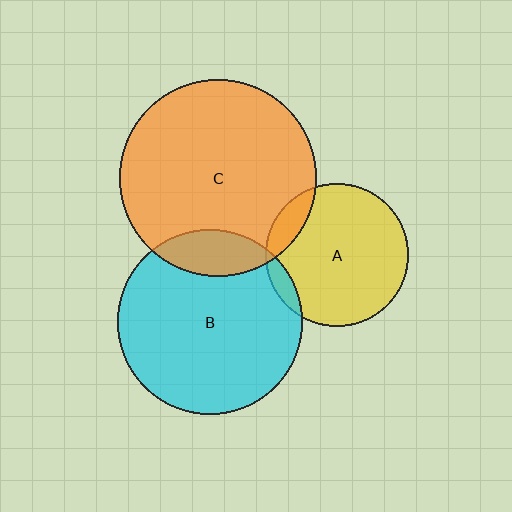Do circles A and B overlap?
Yes.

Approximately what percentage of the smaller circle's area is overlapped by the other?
Approximately 5%.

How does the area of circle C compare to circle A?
Approximately 1.9 times.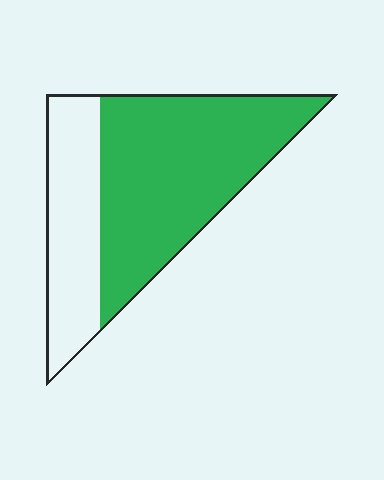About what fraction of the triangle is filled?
About two thirds (2/3).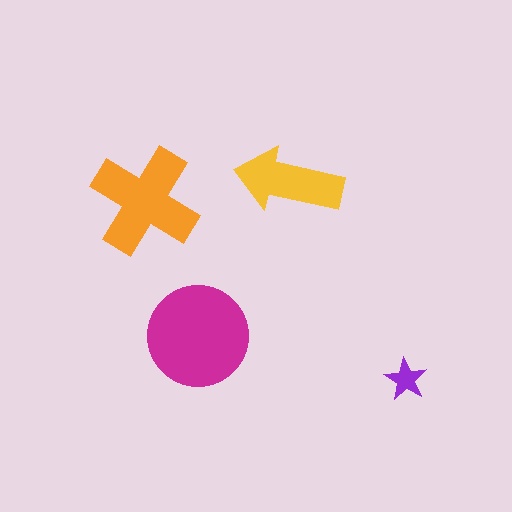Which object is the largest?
The magenta circle.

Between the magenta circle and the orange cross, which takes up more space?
The magenta circle.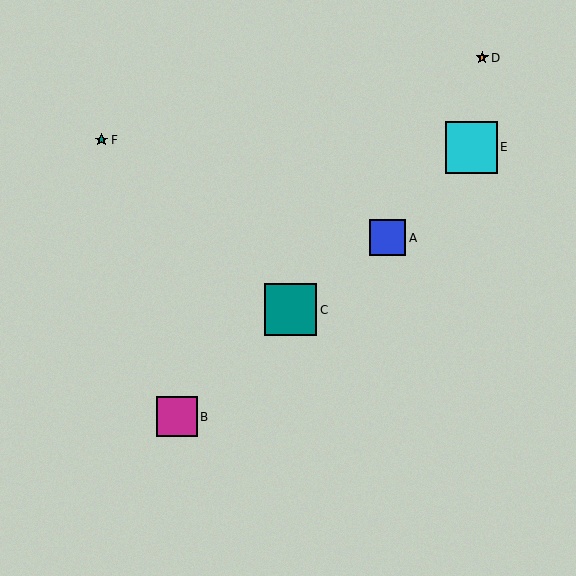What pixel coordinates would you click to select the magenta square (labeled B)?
Click at (177, 417) to select the magenta square B.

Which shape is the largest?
The cyan square (labeled E) is the largest.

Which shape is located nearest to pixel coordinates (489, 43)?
The orange star (labeled D) at (482, 58) is nearest to that location.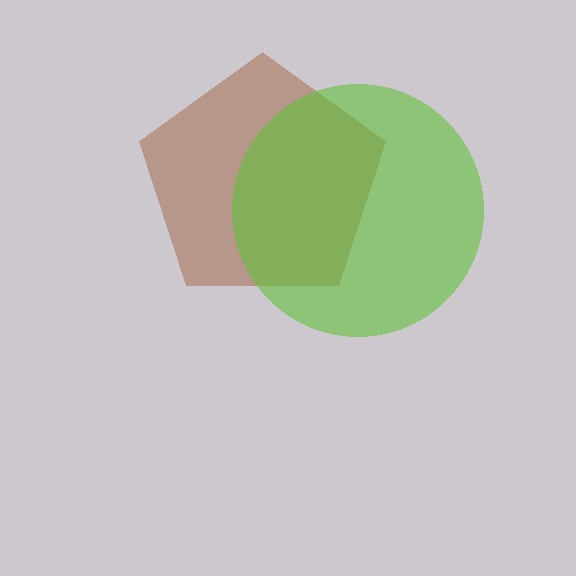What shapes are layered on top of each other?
The layered shapes are: a brown pentagon, a lime circle.